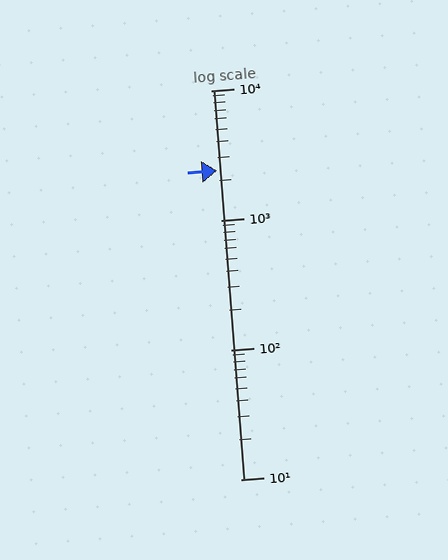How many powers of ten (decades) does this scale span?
The scale spans 3 decades, from 10 to 10000.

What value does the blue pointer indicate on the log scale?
The pointer indicates approximately 2400.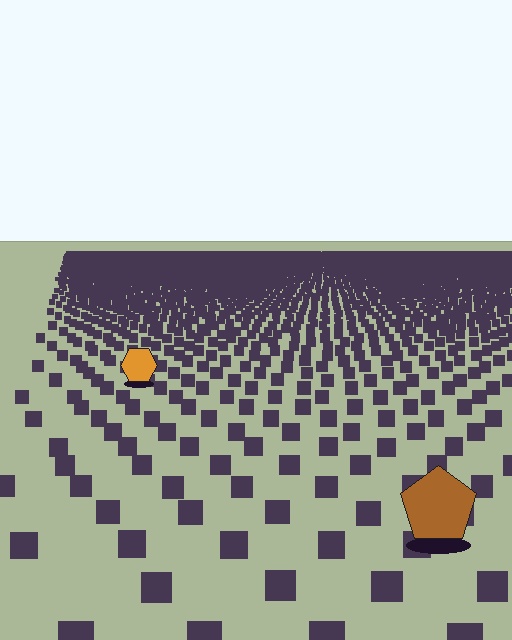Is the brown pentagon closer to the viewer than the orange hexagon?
Yes. The brown pentagon is closer — you can tell from the texture gradient: the ground texture is coarser near it.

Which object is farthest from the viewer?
The orange hexagon is farthest from the viewer. It appears smaller and the ground texture around it is denser.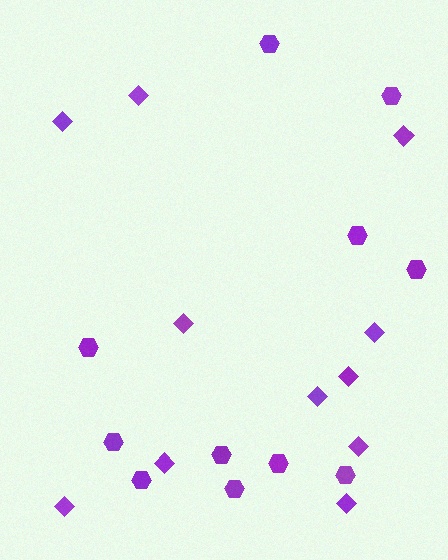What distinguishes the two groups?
There are 2 groups: one group of diamonds (11) and one group of hexagons (11).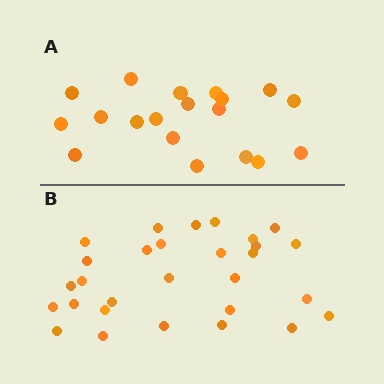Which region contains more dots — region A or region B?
Region B (the bottom region) has more dots.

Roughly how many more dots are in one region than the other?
Region B has roughly 10 or so more dots than region A.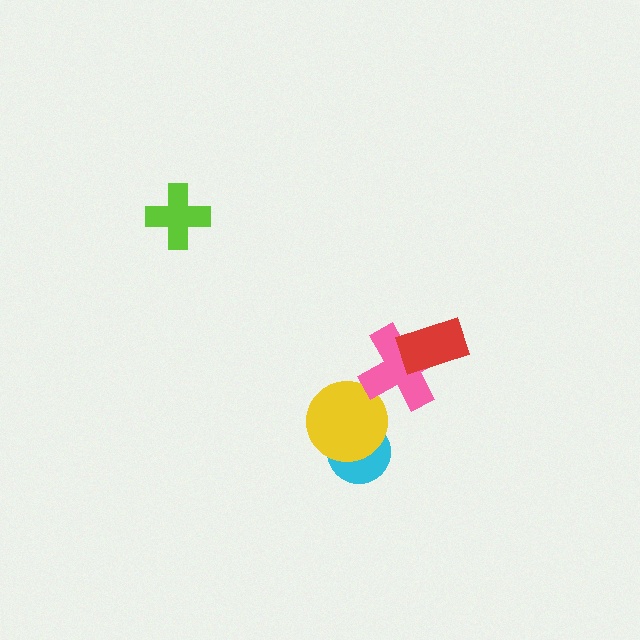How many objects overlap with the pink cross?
1 object overlaps with the pink cross.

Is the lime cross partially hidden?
No, no other shape covers it.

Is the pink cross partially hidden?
Yes, it is partially covered by another shape.